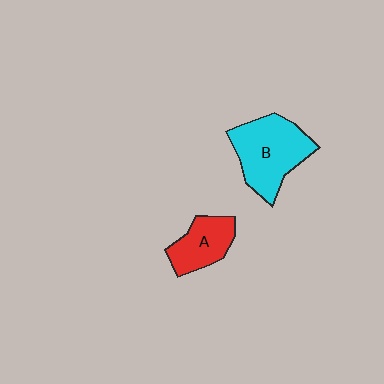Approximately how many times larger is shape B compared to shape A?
Approximately 1.7 times.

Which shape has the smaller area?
Shape A (red).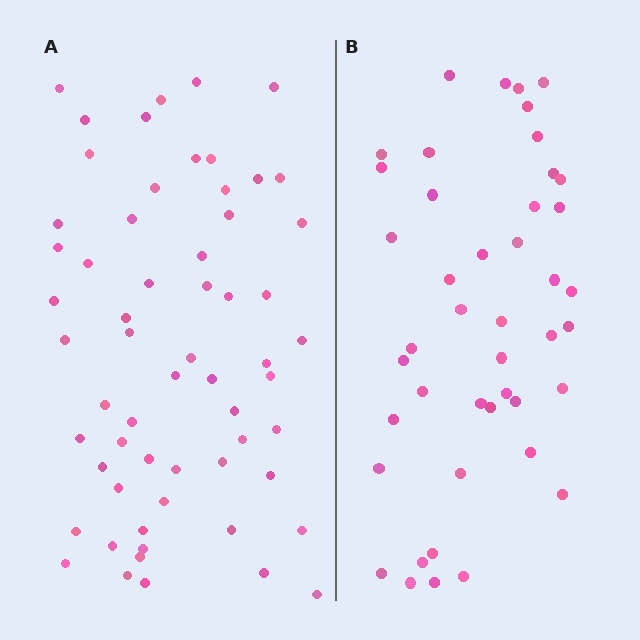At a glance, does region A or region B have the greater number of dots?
Region A (the left region) has more dots.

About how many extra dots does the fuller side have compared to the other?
Region A has approximately 15 more dots than region B.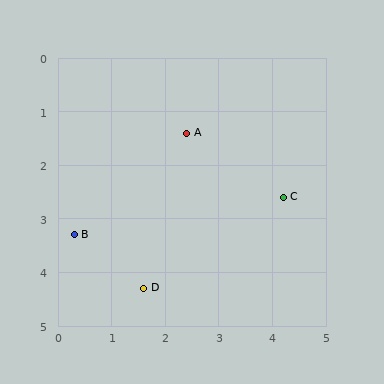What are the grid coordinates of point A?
Point A is at approximately (2.4, 1.4).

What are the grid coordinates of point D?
Point D is at approximately (1.6, 4.3).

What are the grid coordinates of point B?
Point B is at approximately (0.3, 3.3).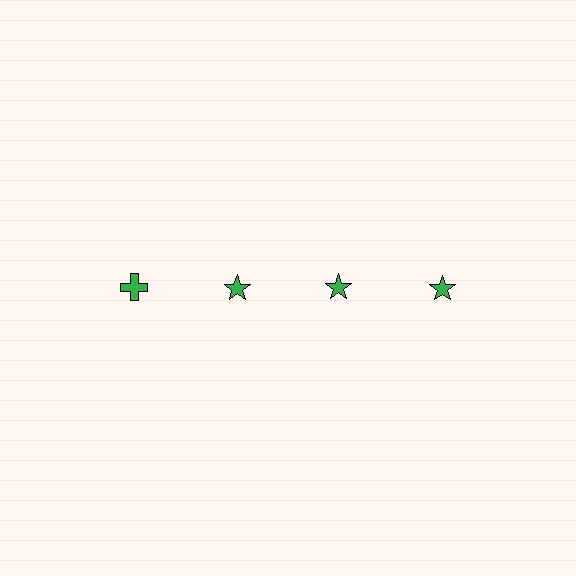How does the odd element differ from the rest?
It has a different shape: cross instead of star.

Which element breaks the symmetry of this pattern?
The green cross in the top row, leftmost column breaks the symmetry. All other shapes are green stars.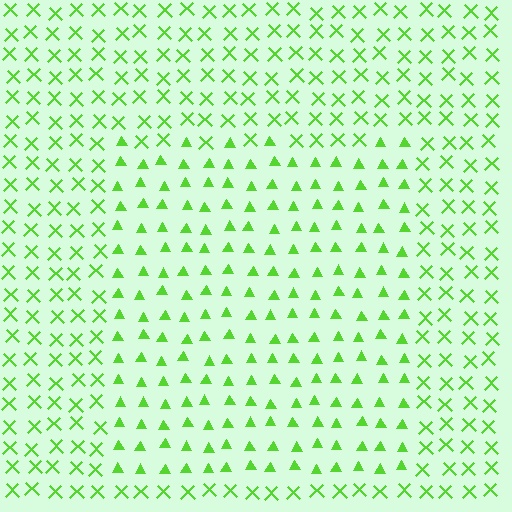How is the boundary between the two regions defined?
The boundary is defined by a change in element shape: triangles inside vs. X marks outside. All elements share the same color and spacing.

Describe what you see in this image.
The image is filled with small lime elements arranged in a uniform grid. A rectangle-shaped region contains triangles, while the surrounding area contains X marks. The boundary is defined purely by the change in element shape.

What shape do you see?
I see a rectangle.